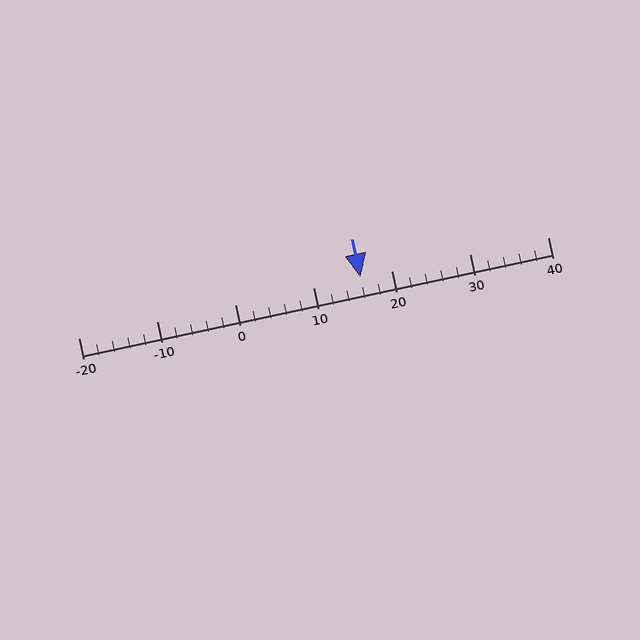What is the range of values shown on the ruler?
The ruler shows values from -20 to 40.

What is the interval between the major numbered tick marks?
The major tick marks are spaced 10 units apart.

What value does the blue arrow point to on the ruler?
The blue arrow points to approximately 16.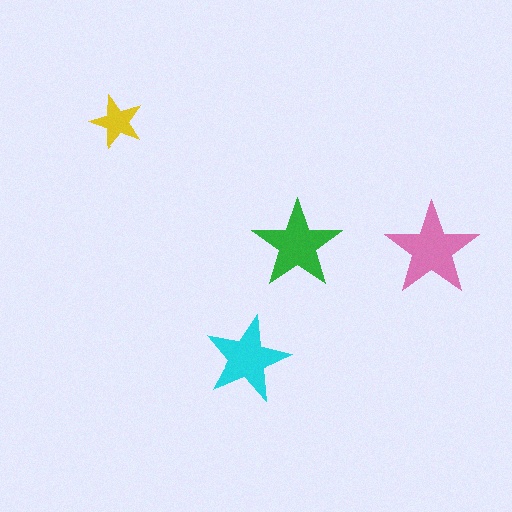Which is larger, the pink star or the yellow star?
The pink one.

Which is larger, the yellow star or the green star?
The green one.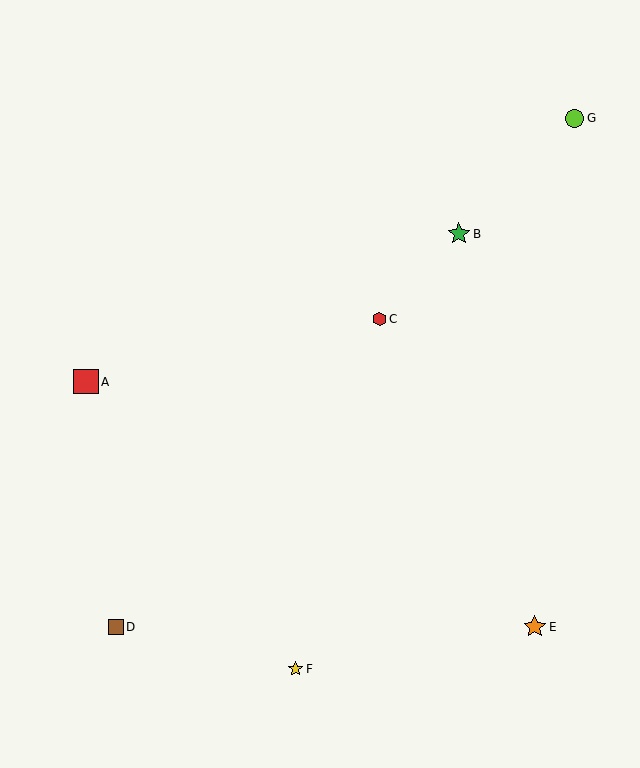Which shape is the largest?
The red square (labeled A) is the largest.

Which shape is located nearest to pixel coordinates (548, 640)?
The orange star (labeled E) at (535, 627) is nearest to that location.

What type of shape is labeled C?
Shape C is a red hexagon.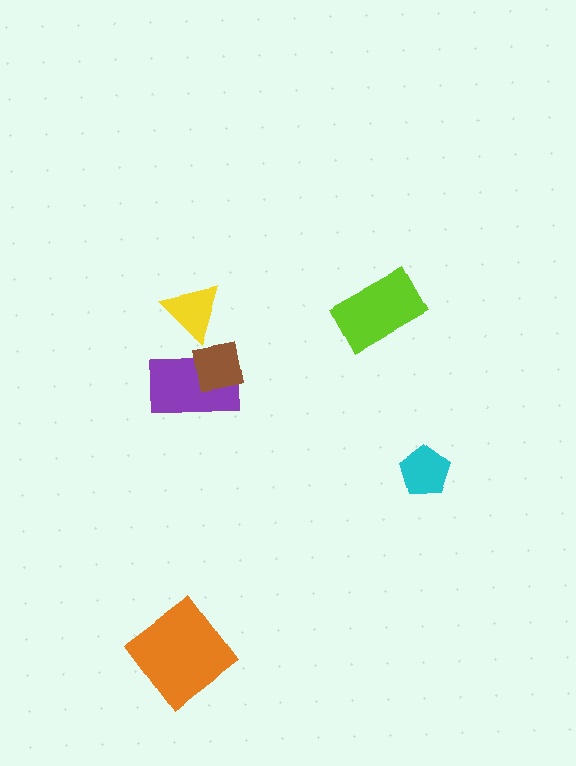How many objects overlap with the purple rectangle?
1 object overlaps with the purple rectangle.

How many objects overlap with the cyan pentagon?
0 objects overlap with the cyan pentagon.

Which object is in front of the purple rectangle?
The brown square is in front of the purple rectangle.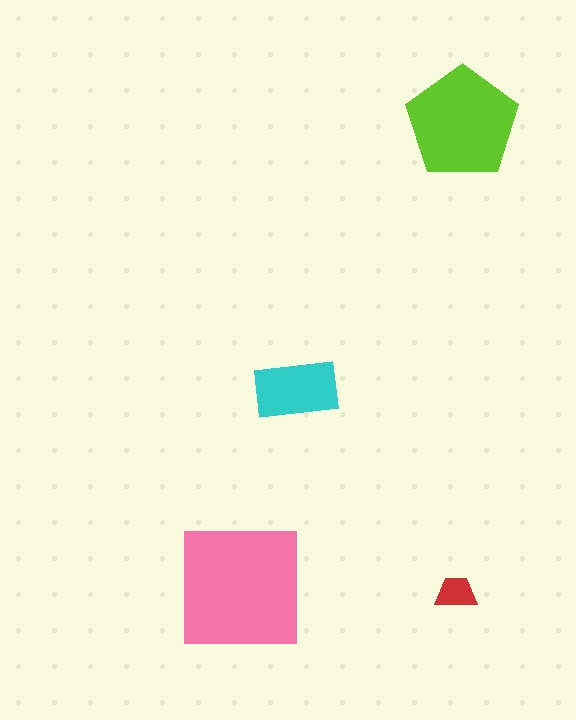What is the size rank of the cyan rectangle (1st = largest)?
3rd.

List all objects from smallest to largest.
The red trapezoid, the cyan rectangle, the lime pentagon, the pink square.